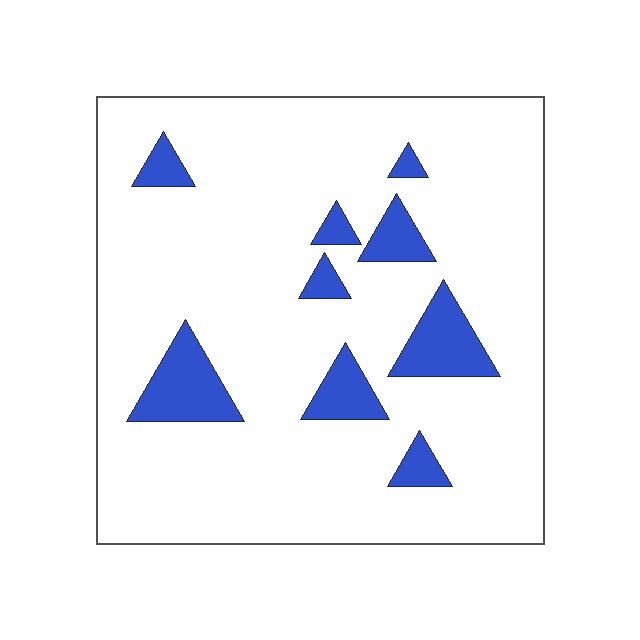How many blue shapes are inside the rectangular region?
9.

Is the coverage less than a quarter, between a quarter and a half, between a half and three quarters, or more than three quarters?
Less than a quarter.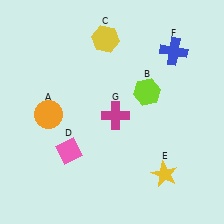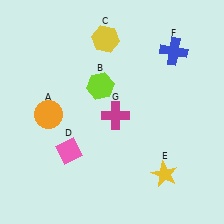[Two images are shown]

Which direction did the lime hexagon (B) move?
The lime hexagon (B) moved left.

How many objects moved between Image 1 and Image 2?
1 object moved between the two images.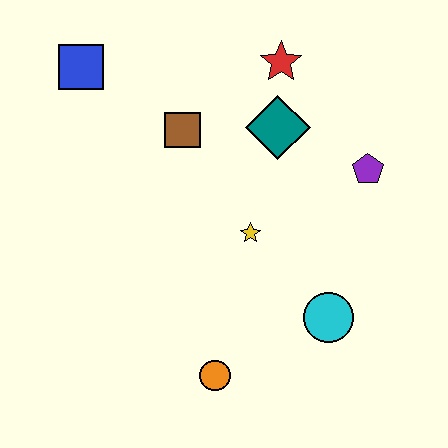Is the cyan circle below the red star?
Yes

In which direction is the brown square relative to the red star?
The brown square is to the left of the red star.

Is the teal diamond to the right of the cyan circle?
No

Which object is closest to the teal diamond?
The red star is closest to the teal diamond.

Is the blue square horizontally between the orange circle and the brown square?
No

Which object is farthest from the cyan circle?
The blue square is farthest from the cyan circle.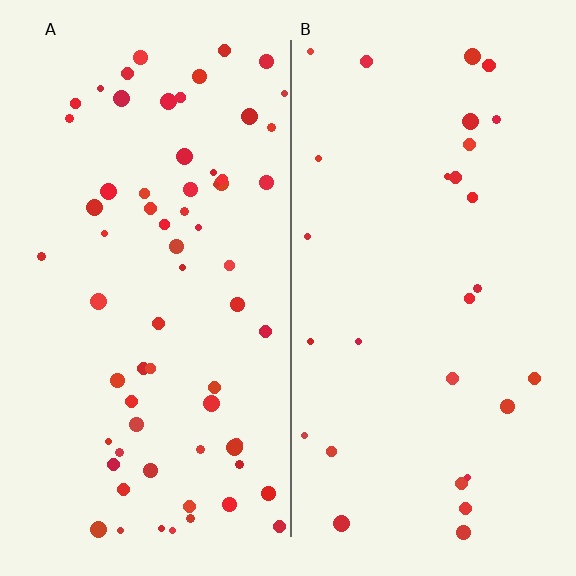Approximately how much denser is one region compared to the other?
Approximately 2.3× — region A over region B.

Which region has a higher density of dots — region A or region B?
A (the left).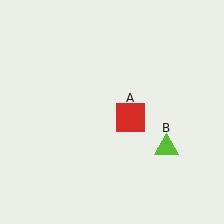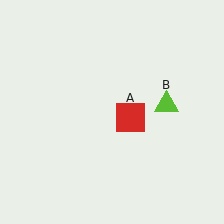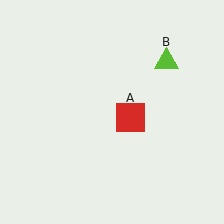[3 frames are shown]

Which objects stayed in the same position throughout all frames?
Red square (object A) remained stationary.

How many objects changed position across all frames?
1 object changed position: lime triangle (object B).